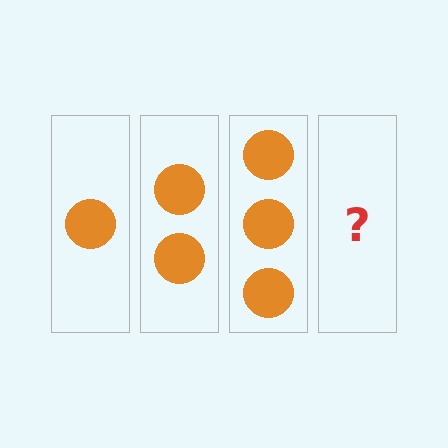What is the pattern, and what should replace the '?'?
The pattern is that each step adds one more circle. The '?' should be 4 circles.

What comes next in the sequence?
The next element should be 4 circles.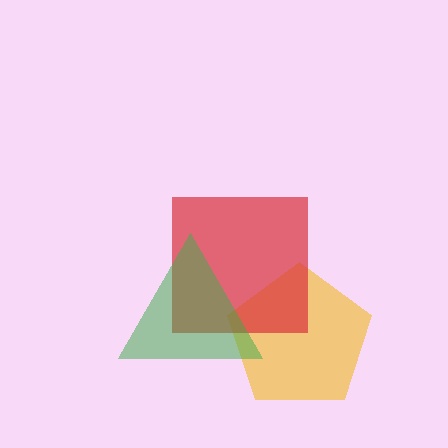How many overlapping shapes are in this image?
There are 3 overlapping shapes in the image.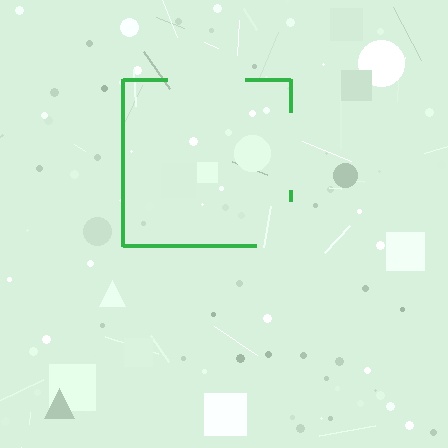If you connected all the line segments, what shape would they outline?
They would outline a square.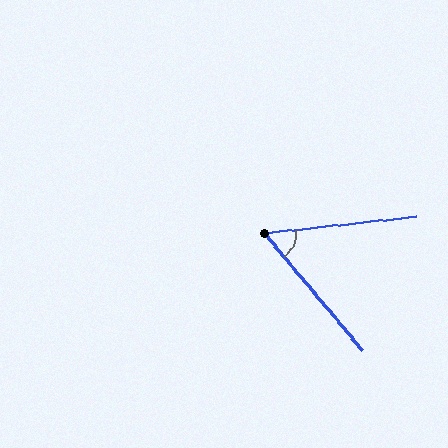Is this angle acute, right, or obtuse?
It is acute.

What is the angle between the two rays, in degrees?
Approximately 56 degrees.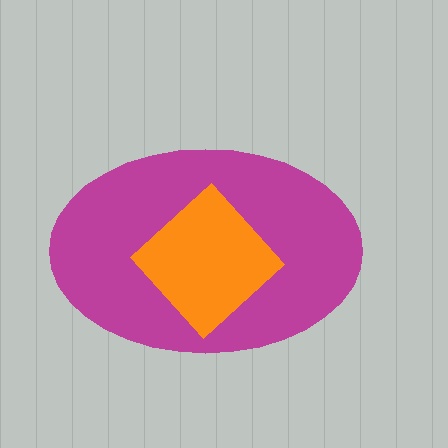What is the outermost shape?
The magenta ellipse.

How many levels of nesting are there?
2.